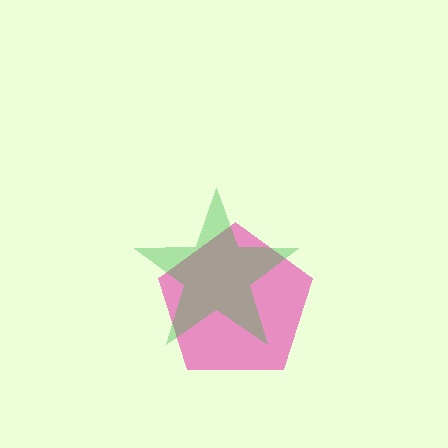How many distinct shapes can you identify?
There are 2 distinct shapes: a pink pentagon, a green star.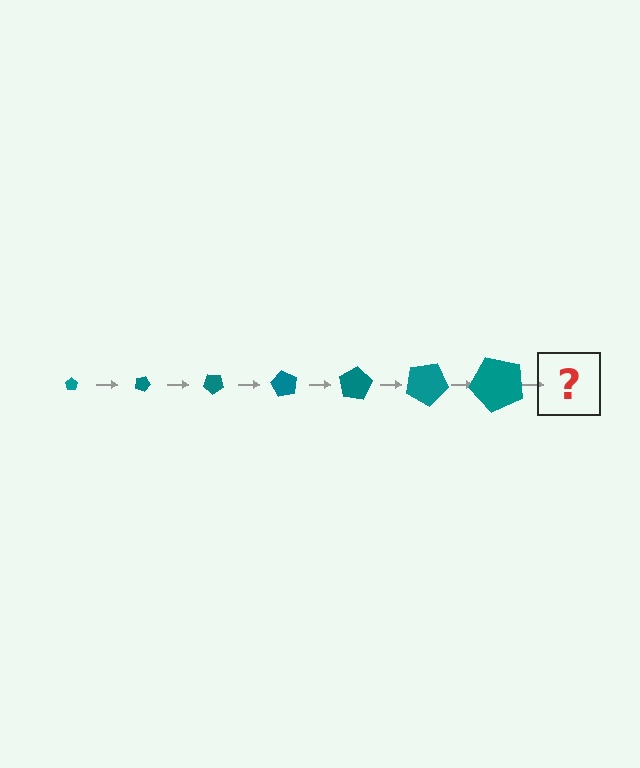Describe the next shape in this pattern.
It should be a pentagon, larger than the previous one and rotated 140 degrees from the start.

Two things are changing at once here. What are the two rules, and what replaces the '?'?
The two rules are that the pentagon grows larger each step and it rotates 20 degrees each step. The '?' should be a pentagon, larger than the previous one and rotated 140 degrees from the start.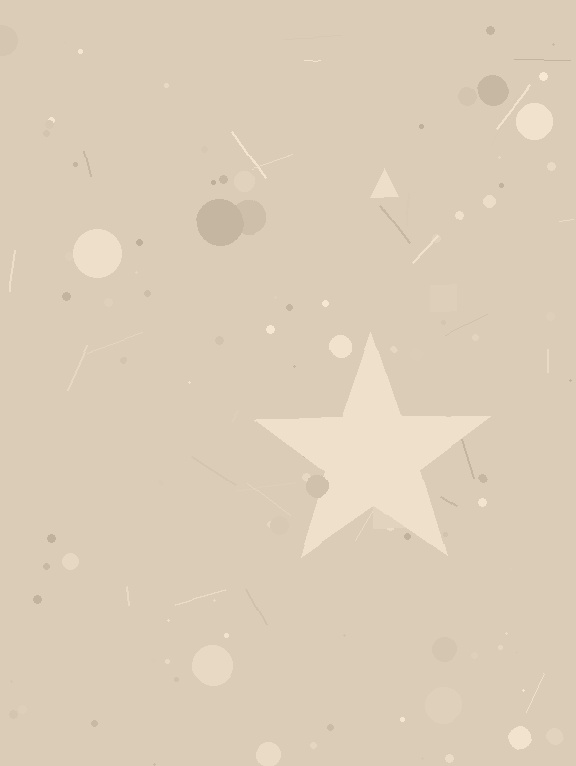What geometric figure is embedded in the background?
A star is embedded in the background.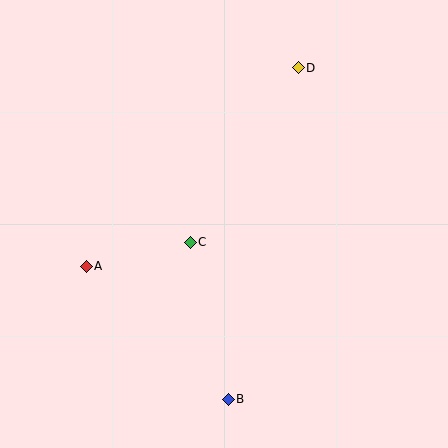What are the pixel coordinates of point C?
Point C is at (190, 242).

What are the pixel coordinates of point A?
Point A is at (86, 266).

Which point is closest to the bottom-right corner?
Point B is closest to the bottom-right corner.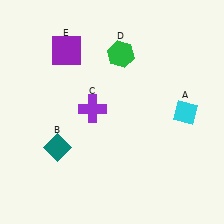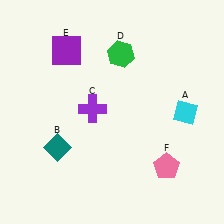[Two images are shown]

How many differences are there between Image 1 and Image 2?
There is 1 difference between the two images.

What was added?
A pink pentagon (F) was added in Image 2.